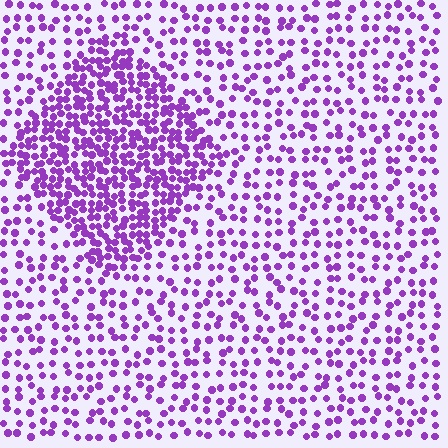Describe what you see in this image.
The image contains small purple elements arranged at two different densities. A diamond-shaped region is visible where the elements are more densely packed than the surrounding area.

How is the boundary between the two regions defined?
The boundary is defined by a change in element density (approximately 2.2x ratio). All elements are the same color, size, and shape.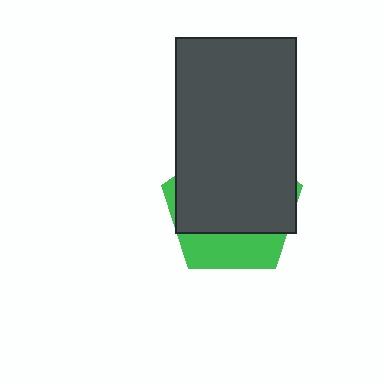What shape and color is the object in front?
The object in front is a dark gray rectangle.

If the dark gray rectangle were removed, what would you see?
You would see the complete green pentagon.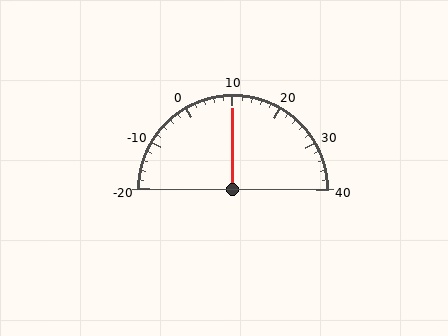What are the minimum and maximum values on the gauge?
The gauge ranges from -20 to 40.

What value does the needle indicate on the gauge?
The needle indicates approximately 10.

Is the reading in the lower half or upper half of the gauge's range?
The reading is in the upper half of the range (-20 to 40).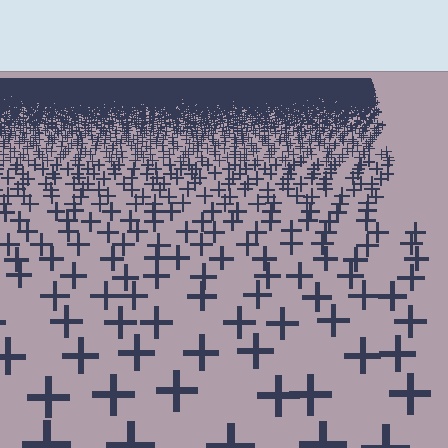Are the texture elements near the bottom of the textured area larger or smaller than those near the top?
Larger. Near the bottom, elements are closer to the viewer and appear at a bigger on-screen size.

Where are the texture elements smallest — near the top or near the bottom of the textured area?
Near the top.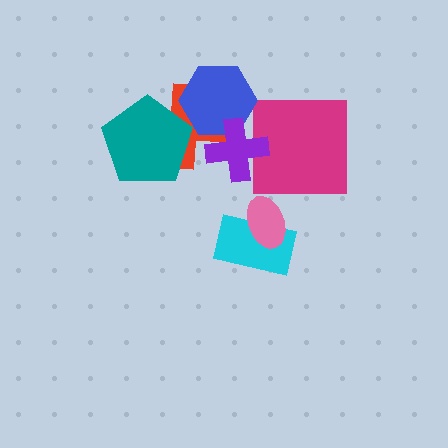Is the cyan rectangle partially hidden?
Yes, it is partially covered by another shape.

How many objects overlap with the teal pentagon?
1 object overlaps with the teal pentagon.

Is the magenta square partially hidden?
Yes, it is partially covered by another shape.